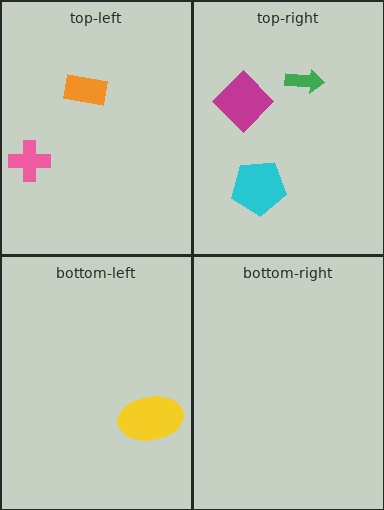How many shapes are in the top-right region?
3.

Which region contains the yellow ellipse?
The bottom-left region.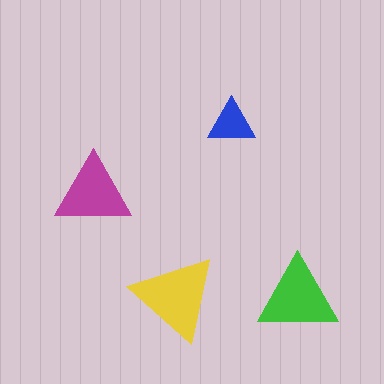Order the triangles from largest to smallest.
the yellow one, the green one, the magenta one, the blue one.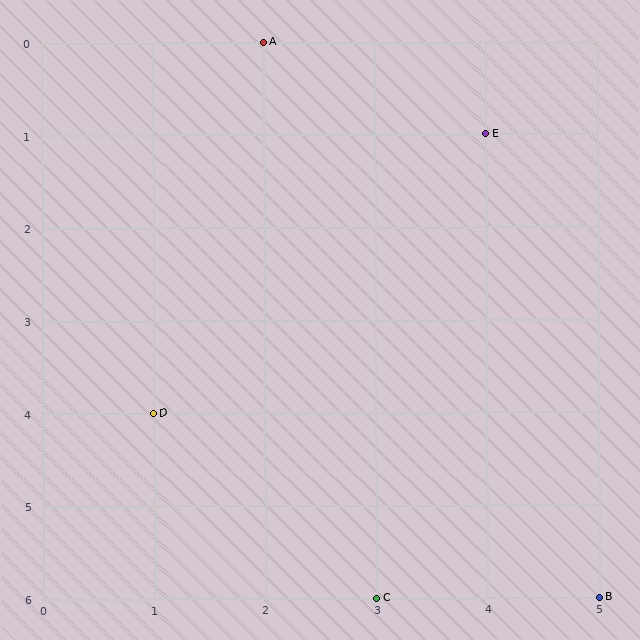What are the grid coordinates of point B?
Point B is at grid coordinates (5, 6).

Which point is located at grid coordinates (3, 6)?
Point C is at (3, 6).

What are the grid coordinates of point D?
Point D is at grid coordinates (1, 4).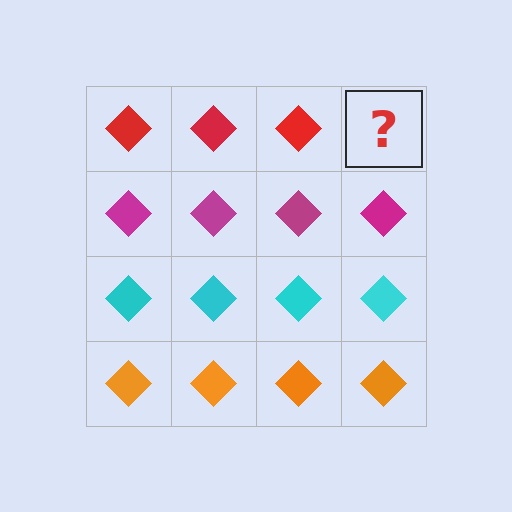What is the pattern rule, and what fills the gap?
The rule is that each row has a consistent color. The gap should be filled with a red diamond.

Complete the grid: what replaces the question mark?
The question mark should be replaced with a red diamond.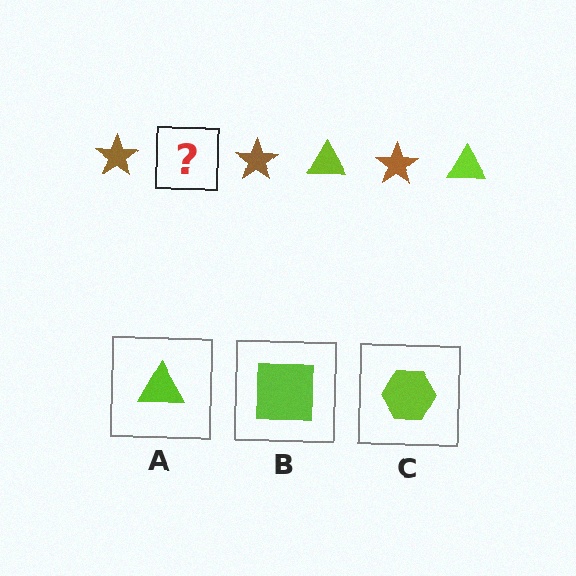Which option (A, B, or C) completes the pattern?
A.